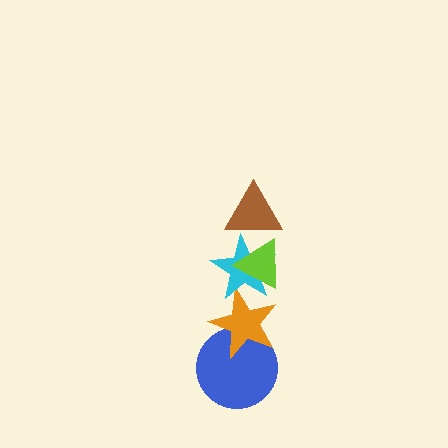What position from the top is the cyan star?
The cyan star is 3rd from the top.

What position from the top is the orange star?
The orange star is 4th from the top.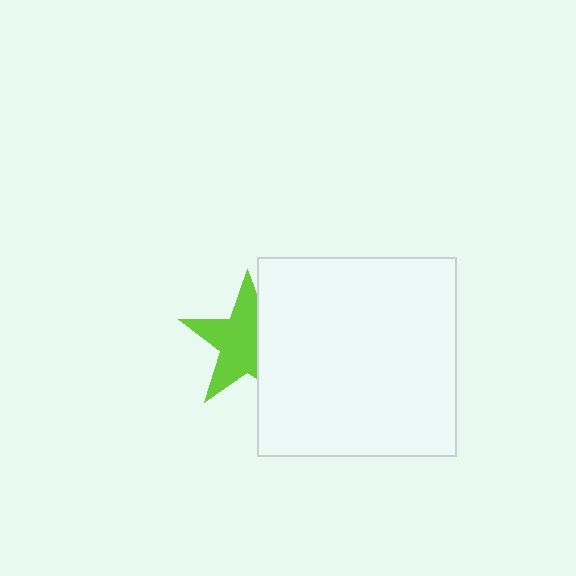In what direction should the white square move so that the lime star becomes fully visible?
The white square should move right. That is the shortest direction to clear the overlap and leave the lime star fully visible.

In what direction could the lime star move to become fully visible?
The lime star could move left. That would shift it out from behind the white square entirely.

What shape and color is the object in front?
The object in front is a white square.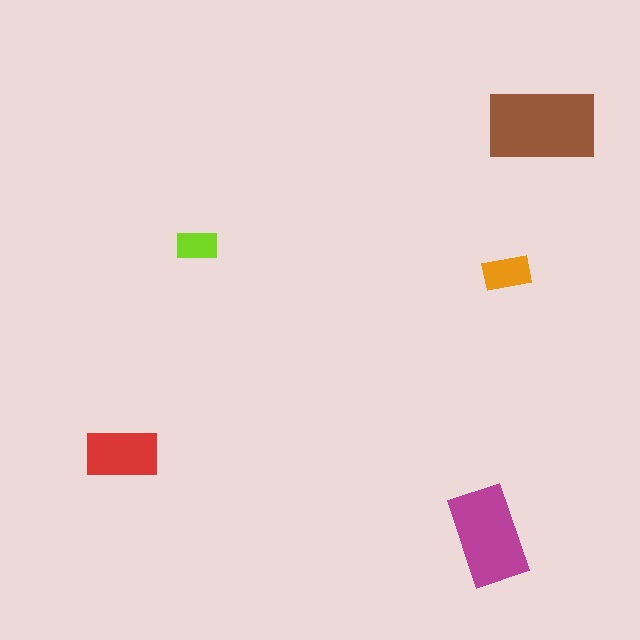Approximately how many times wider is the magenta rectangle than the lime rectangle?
About 2.5 times wider.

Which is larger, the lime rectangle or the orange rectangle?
The orange one.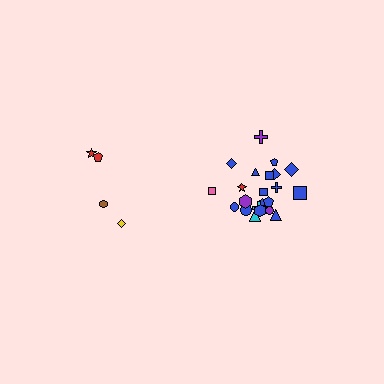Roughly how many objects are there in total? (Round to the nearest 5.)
Roughly 25 objects in total.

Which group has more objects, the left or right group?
The right group.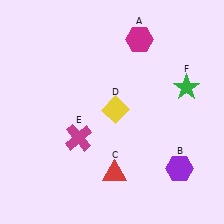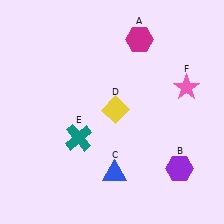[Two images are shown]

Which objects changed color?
C changed from red to blue. E changed from magenta to teal. F changed from green to pink.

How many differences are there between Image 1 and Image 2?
There are 3 differences between the two images.